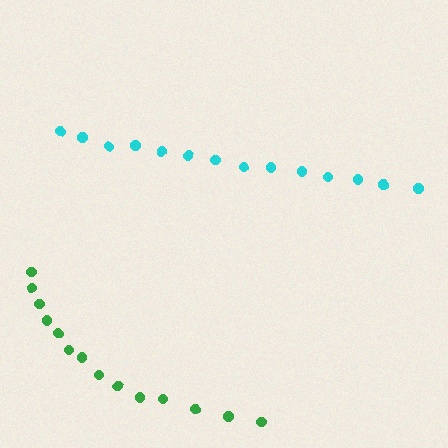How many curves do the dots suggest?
There are 2 distinct paths.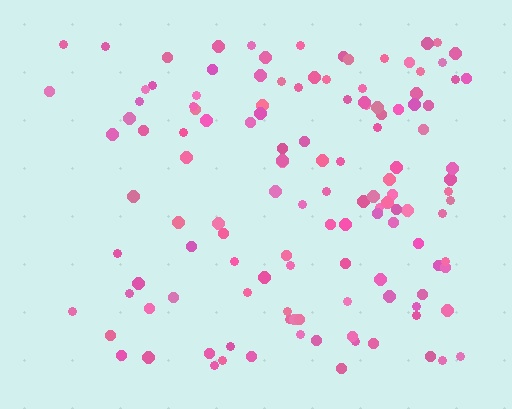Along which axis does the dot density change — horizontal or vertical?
Horizontal.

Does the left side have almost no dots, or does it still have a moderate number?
Still a moderate number, just noticeably fewer than the right.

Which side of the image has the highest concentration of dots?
The right.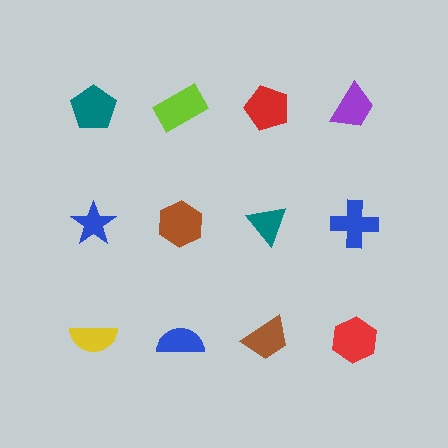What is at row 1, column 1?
A teal pentagon.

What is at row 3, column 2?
A blue semicircle.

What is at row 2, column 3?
A teal triangle.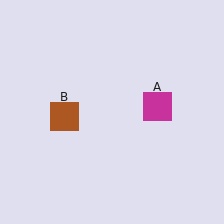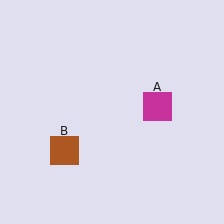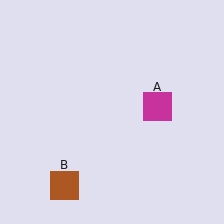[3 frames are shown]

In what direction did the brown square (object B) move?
The brown square (object B) moved down.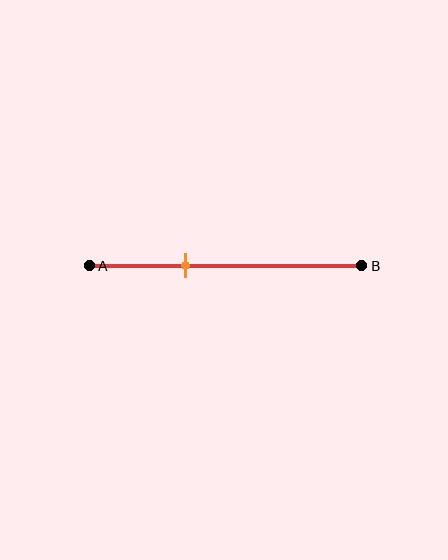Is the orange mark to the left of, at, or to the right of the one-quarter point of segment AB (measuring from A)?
The orange mark is to the right of the one-quarter point of segment AB.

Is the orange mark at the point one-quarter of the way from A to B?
No, the mark is at about 35% from A, not at the 25% one-quarter point.